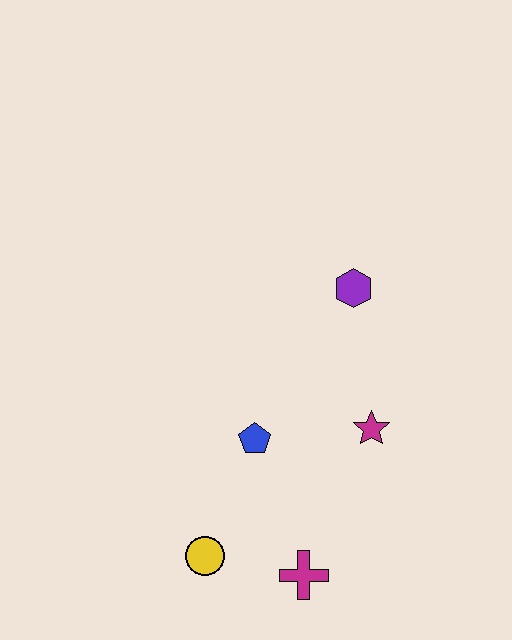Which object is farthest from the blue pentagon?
The purple hexagon is farthest from the blue pentagon.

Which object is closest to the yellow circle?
The magenta cross is closest to the yellow circle.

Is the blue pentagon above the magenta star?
No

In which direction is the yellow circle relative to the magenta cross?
The yellow circle is to the left of the magenta cross.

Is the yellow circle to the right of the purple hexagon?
No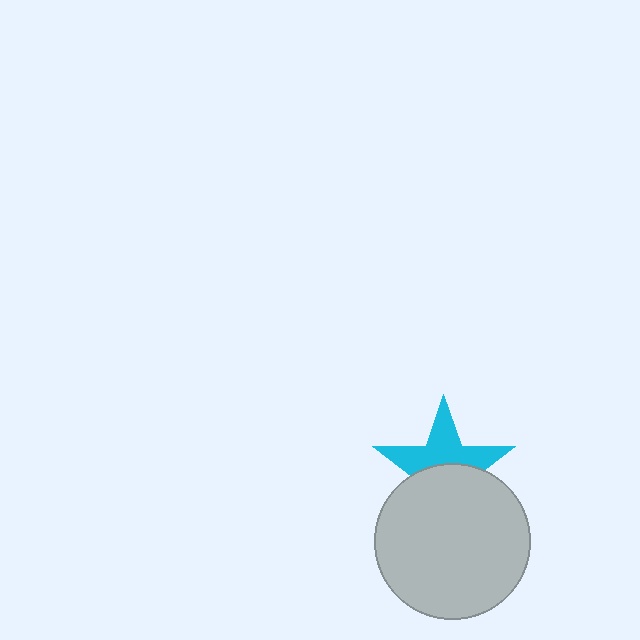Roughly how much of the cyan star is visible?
About half of it is visible (roughly 51%).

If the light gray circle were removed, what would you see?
You would see the complete cyan star.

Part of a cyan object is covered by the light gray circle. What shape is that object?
It is a star.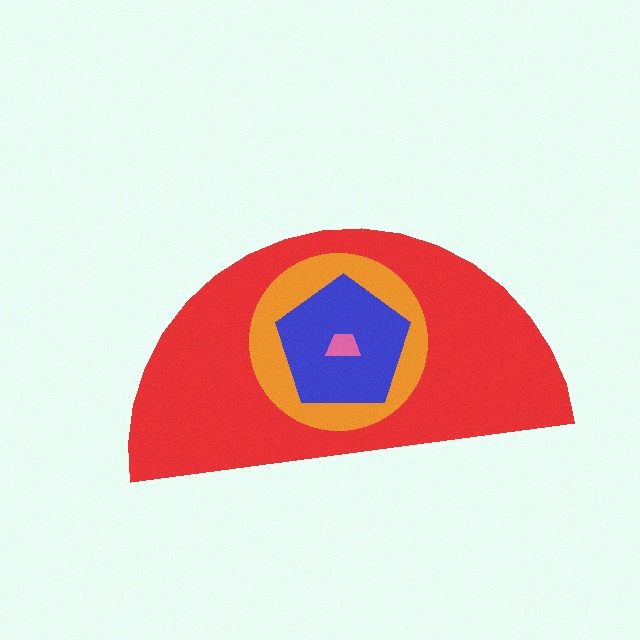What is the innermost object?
The pink trapezoid.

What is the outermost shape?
The red semicircle.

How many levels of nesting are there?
4.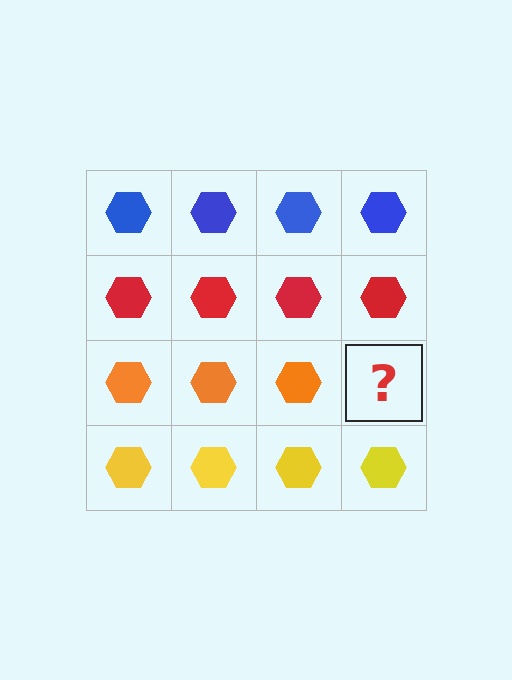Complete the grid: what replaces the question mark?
The question mark should be replaced with an orange hexagon.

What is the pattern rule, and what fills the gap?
The rule is that each row has a consistent color. The gap should be filled with an orange hexagon.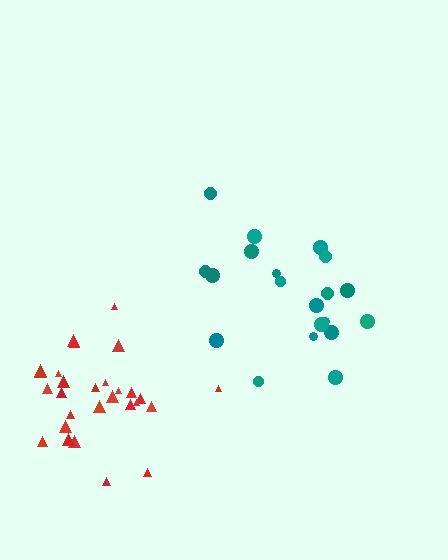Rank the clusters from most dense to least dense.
red, teal.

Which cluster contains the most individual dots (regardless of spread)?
Red (28).